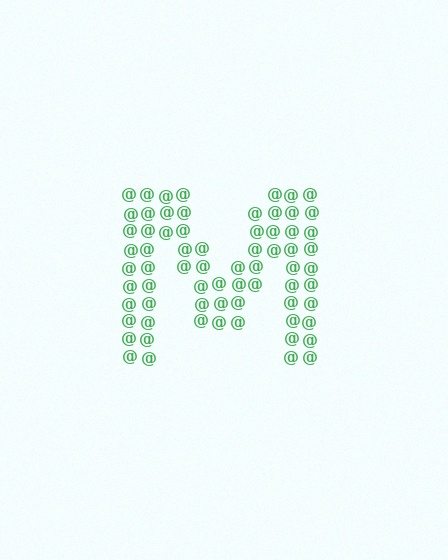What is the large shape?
The large shape is the letter M.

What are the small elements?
The small elements are at signs.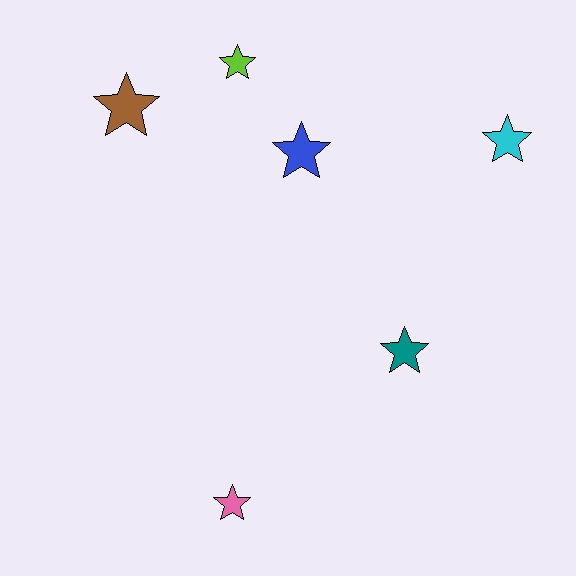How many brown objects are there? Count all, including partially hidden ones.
There is 1 brown object.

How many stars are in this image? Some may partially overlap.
There are 6 stars.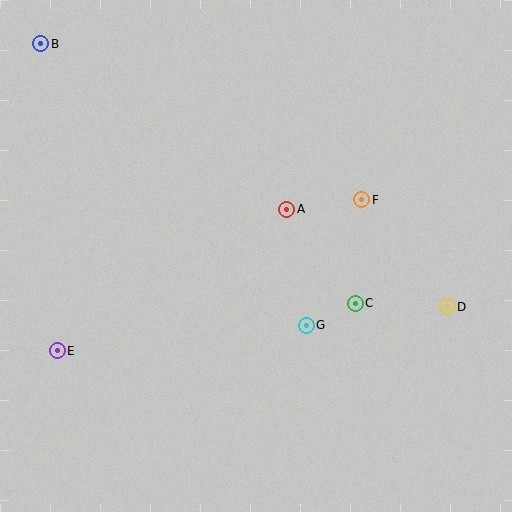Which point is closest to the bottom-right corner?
Point D is closest to the bottom-right corner.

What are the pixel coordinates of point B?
Point B is at (41, 44).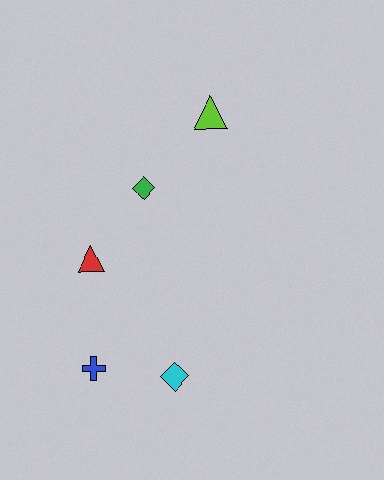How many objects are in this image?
There are 5 objects.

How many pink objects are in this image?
There are no pink objects.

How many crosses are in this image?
There is 1 cross.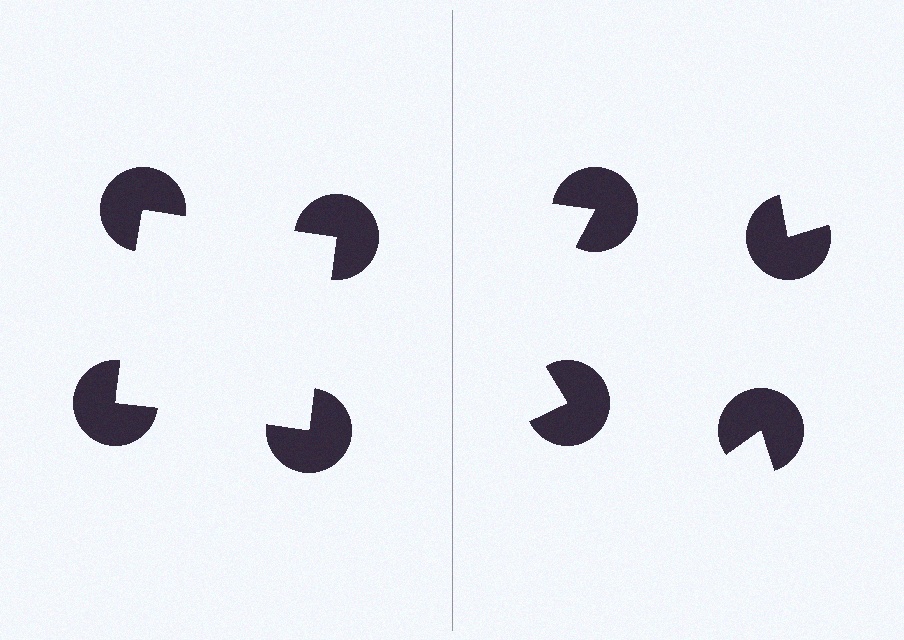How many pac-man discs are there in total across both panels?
8 — 4 on each side.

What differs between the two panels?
The pac-man discs are positioned identically on both sides; only the wedge orientations differ. On the left they align to a square; on the right they are misaligned.